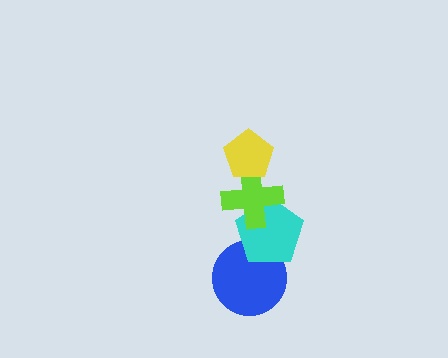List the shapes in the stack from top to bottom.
From top to bottom: the yellow pentagon, the lime cross, the cyan pentagon, the blue circle.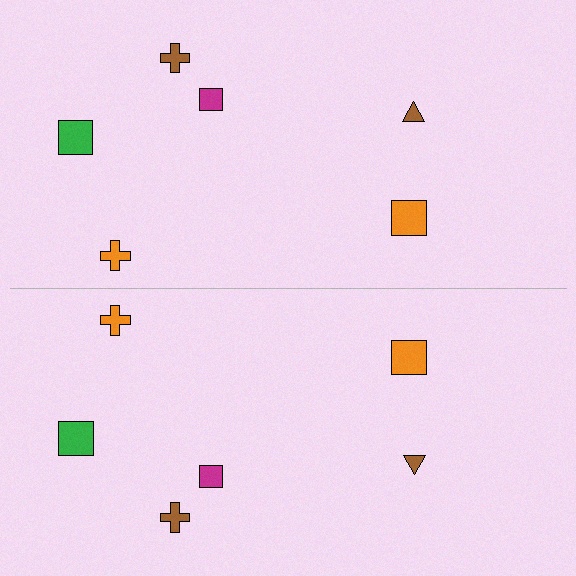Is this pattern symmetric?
Yes, this pattern has bilateral (reflection) symmetry.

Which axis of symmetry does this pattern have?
The pattern has a horizontal axis of symmetry running through the center of the image.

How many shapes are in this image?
There are 12 shapes in this image.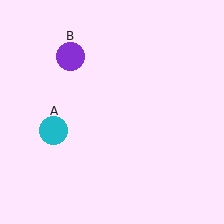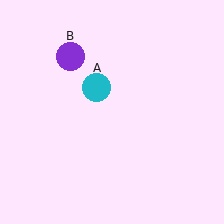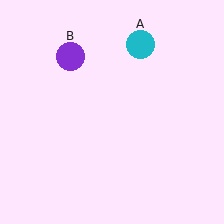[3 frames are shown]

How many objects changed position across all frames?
1 object changed position: cyan circle (object A).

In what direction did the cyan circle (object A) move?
The cyan circle (object A) moved up and to the right.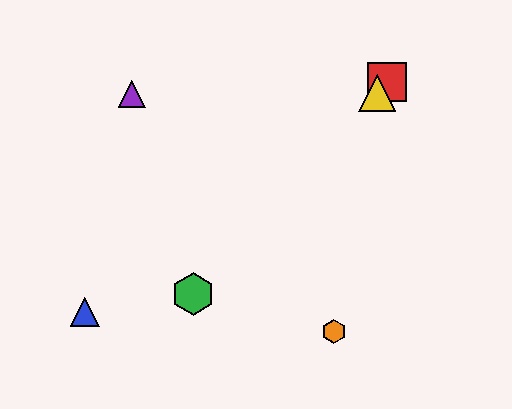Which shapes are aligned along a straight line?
The red square, the green hexagon, the yellow triangle are aligned along a straight line.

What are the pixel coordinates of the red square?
The red square is at (387, 82).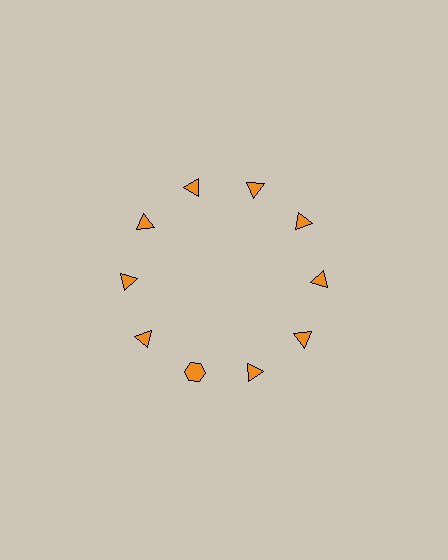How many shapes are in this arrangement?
There are 10 shapes arranged in a ring pattern.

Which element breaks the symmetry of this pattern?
The orange hexagon at roughly the 7 o'clock position breaks the symmetry. All other shapes are orange triangles.